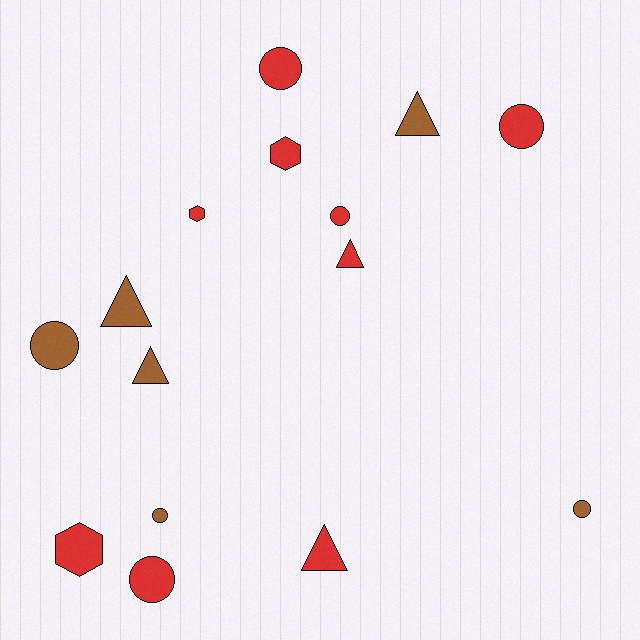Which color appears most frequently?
Red, with 9 objects.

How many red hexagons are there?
There are 3 red hexagons.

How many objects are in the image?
There are 15 objects.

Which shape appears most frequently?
Circle, with 7 objects.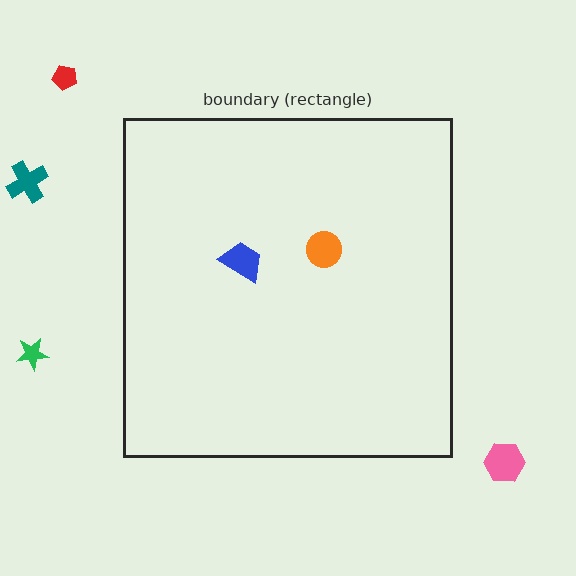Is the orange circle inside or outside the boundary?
Inside.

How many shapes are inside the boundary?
2 inside, 4 outside.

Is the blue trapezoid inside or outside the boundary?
Inside.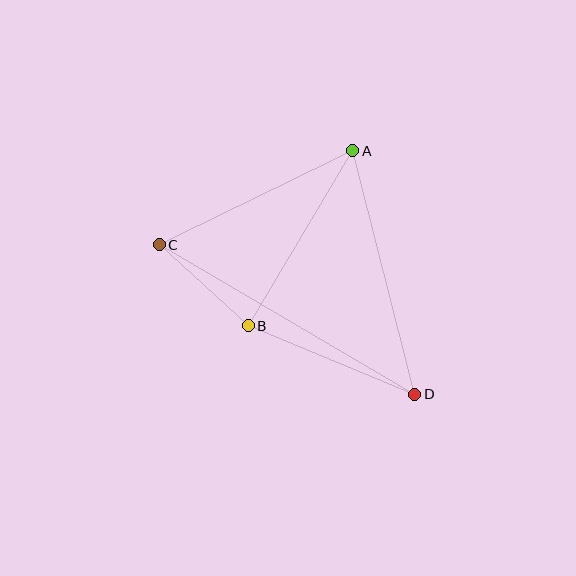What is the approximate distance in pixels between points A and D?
The distance between A and D is approximately 251 pixels.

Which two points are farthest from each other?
Points C and D are farthest from each other.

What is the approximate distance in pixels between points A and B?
The distance between A and B is approximately 204 pixels.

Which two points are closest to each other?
Points B and C are closest to each other.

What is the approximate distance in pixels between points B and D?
The distance between B and D is approximately 180 pixels.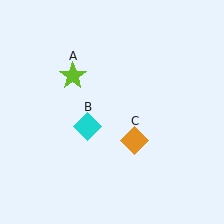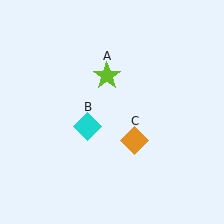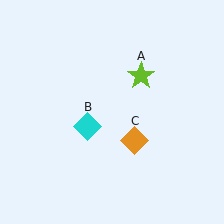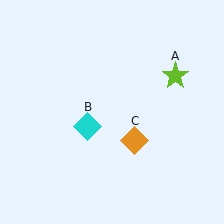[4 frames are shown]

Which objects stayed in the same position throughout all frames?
Cyan diamond (object B) and orange diamond (object C) remained stationary.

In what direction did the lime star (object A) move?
The lime star (object A) moved right.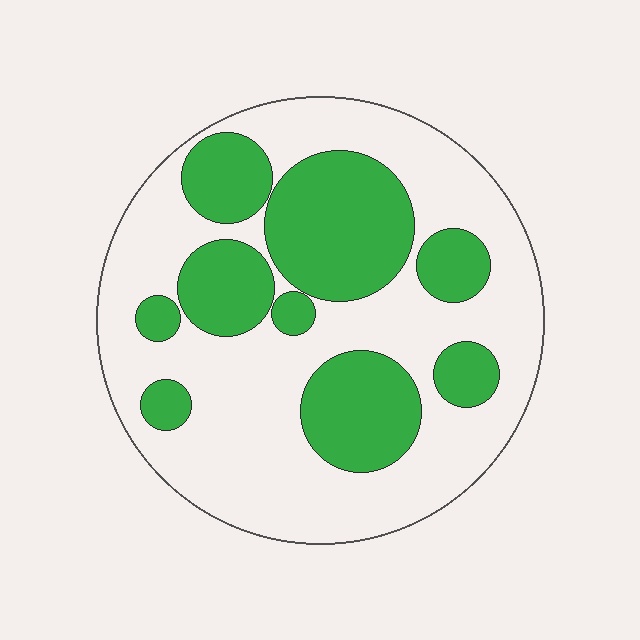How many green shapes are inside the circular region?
9.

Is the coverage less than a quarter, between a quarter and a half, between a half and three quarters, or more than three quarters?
Between a quarter and a half.